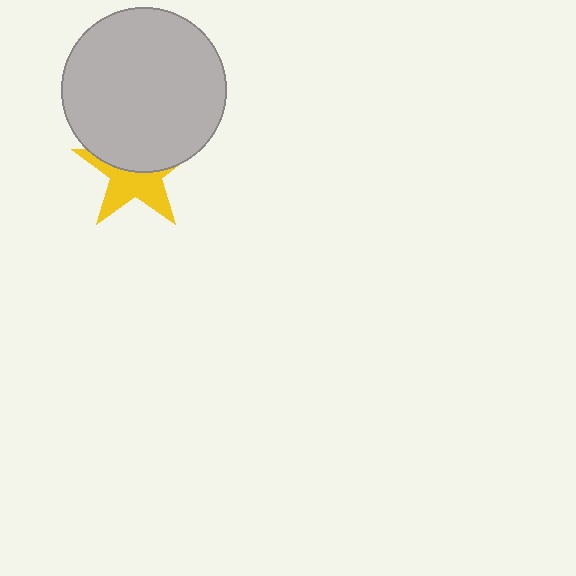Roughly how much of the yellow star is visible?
About half of it is visible (roughly 51%).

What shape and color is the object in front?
The object in front is a light gray circle.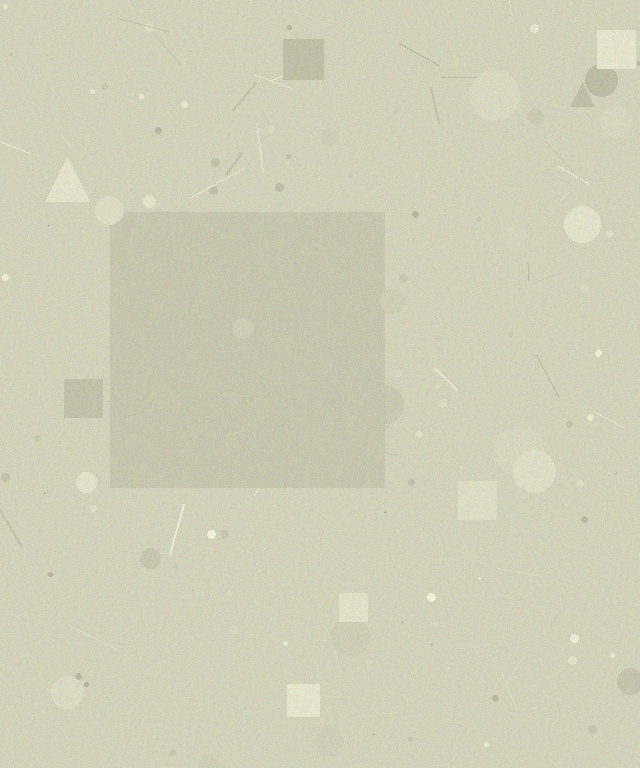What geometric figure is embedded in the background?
A square is embedded in the background.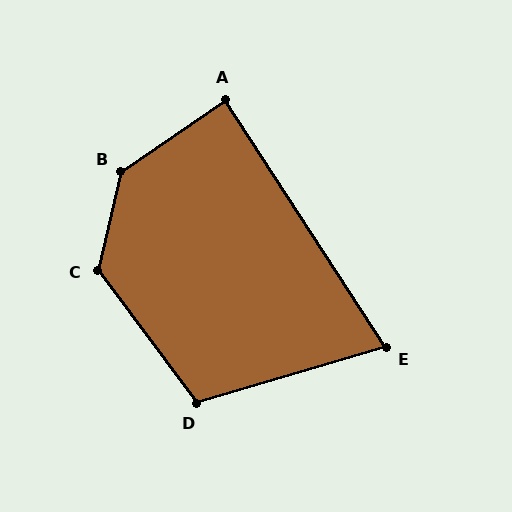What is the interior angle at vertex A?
Approximately 89 degrees (approximately right).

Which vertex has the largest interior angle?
B, at approximately 138 degrees.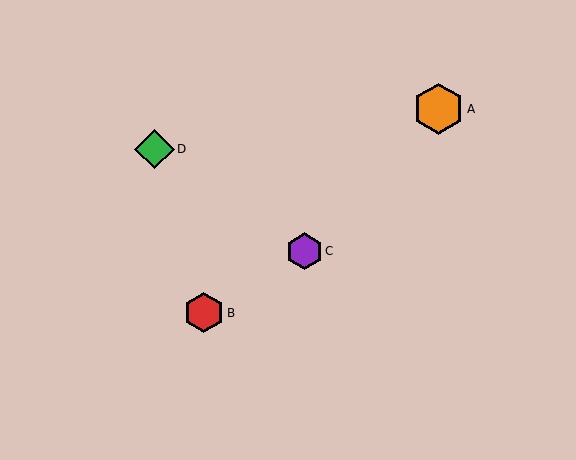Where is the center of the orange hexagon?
The center of the orange hexagon is at (439, 109).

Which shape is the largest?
The orange hexagon (labeled A) is the largest.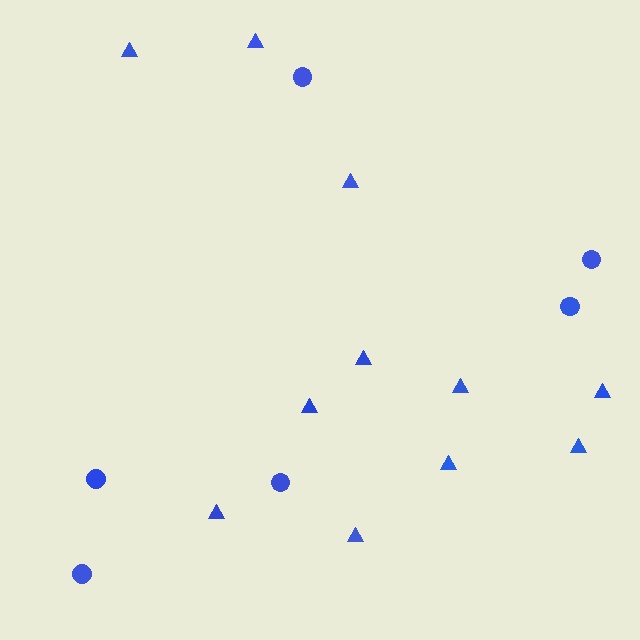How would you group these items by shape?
There are 2 groups: one group of circles (6) and one group of triangles (11).